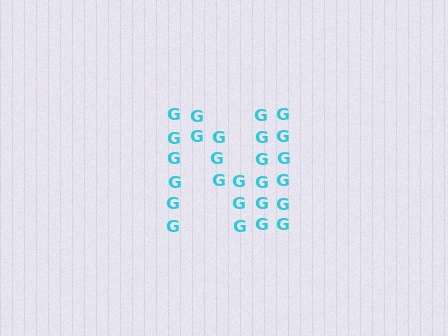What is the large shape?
The large shape is the letter N.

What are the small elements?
The small elements are letter G's.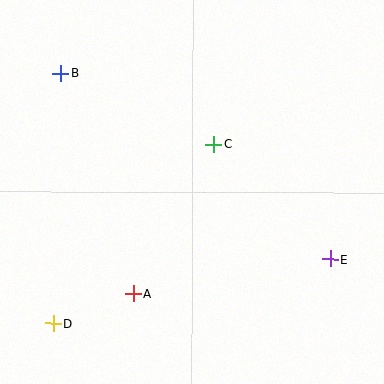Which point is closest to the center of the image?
Point C at (214, 145) is closest to the center.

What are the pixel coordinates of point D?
Point D is at (53, 323).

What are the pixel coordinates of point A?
Point A is at (133, 293).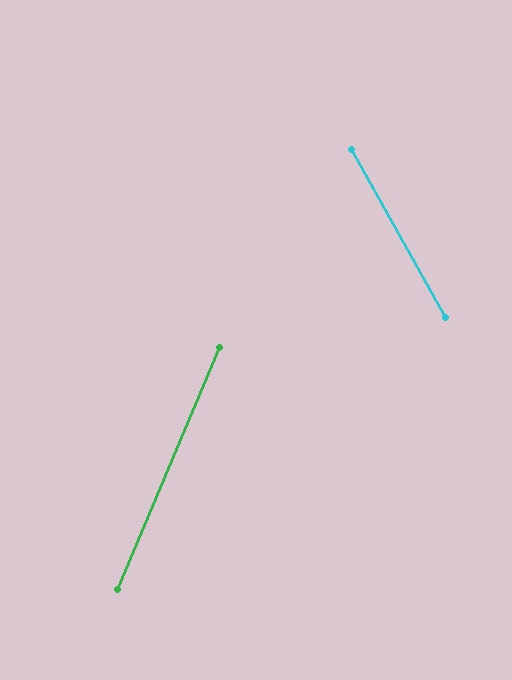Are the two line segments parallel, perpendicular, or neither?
Neither parallel nor perpendicular — they differ by about 52°.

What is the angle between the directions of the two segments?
Approximately 52 degrees.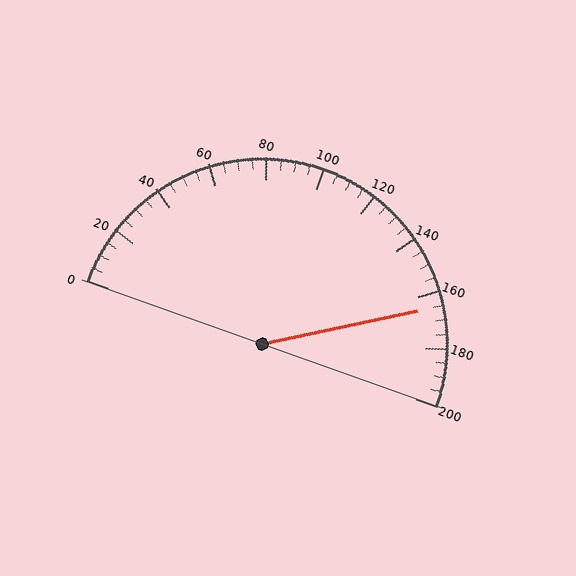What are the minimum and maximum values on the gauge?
The gauge ranges from 0 to 200.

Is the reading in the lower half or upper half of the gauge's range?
The reading is in the upper half of the range (0 to 200).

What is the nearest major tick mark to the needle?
The nearest major tick mark is 160.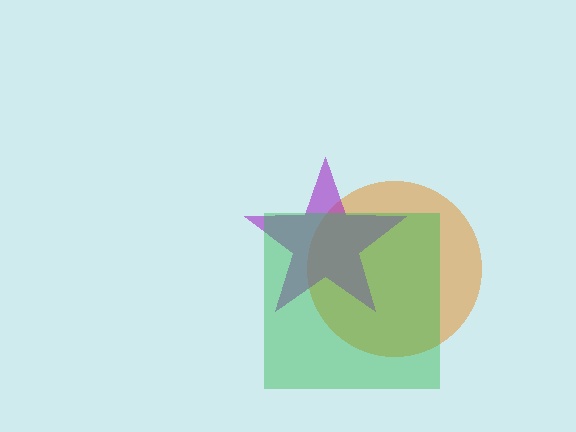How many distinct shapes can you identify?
There are 3 distinct shapes: an orange circle, a purple star, a green square.